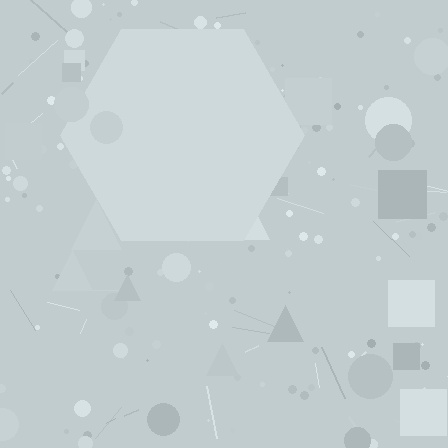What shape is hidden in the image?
A hexagon is hidden in the image.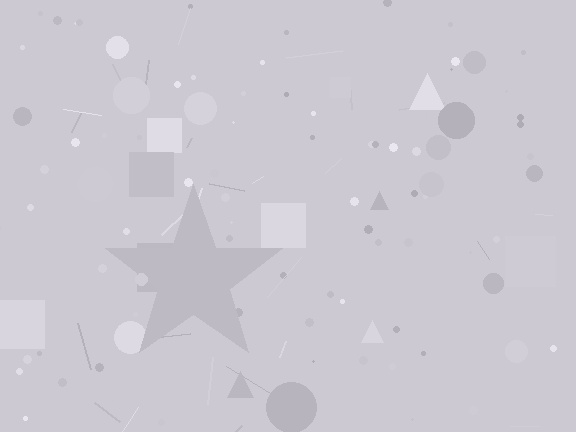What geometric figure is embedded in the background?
A star is embedded in the background.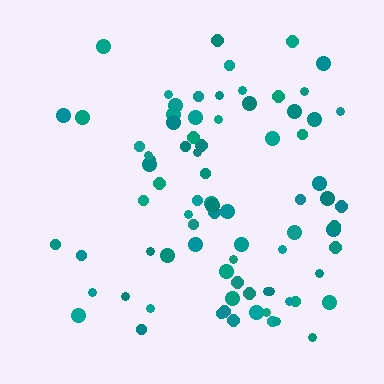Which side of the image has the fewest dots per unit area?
The left.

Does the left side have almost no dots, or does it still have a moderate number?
Still a moderate number, just noticeably fewer than the right.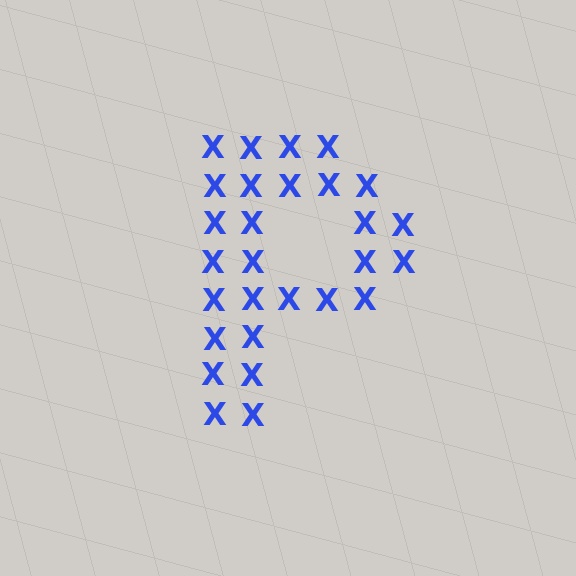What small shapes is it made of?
It is made of small letter X's.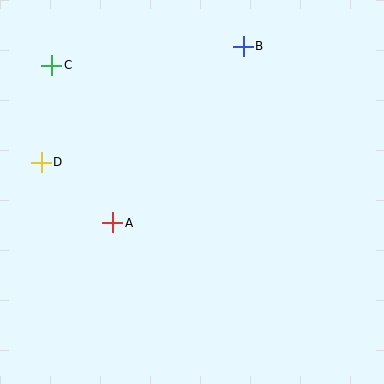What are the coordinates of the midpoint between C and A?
The midpoint between C and A is at (82, 144).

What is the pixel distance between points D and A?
The distance between D and A is 93 pixels.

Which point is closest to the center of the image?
Point A at (113, 223) is closest to the center.